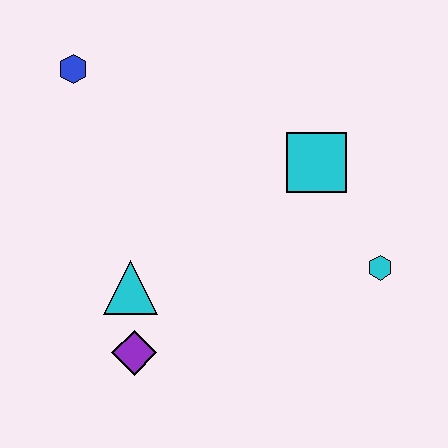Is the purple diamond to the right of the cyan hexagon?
No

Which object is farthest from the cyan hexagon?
The blue hexagon is farthest from the cyan hexagon.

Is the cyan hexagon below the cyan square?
Yes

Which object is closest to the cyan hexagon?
The cyan square is closest to the cyan hexagon.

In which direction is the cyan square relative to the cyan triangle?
The cyan square is to the right of the cyan triangle.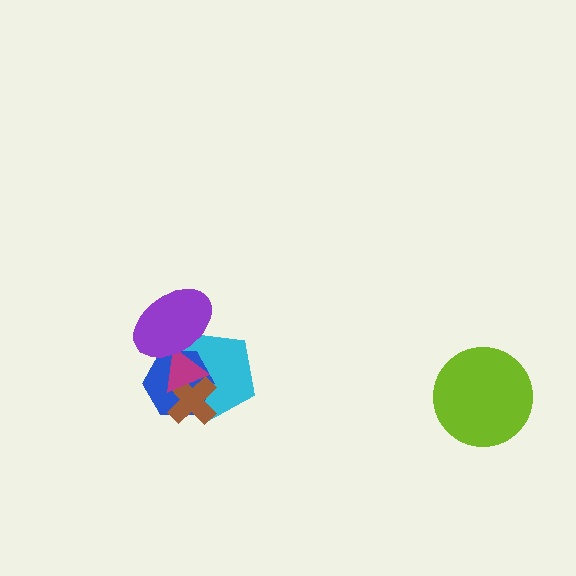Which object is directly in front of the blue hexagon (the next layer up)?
The brown cross is directly in front of the blue hexagon.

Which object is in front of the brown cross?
The magenta triangle is in front of the brown cross.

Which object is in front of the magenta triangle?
The purple ellipse is in front of the magenta triangle.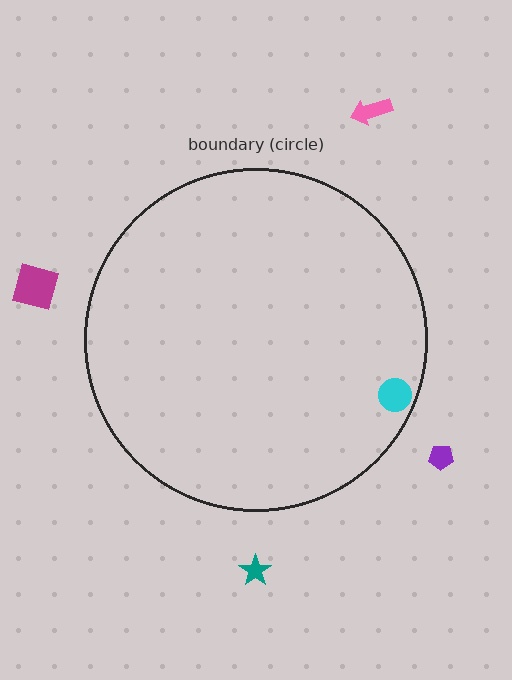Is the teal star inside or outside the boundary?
Outside.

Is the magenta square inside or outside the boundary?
Outside.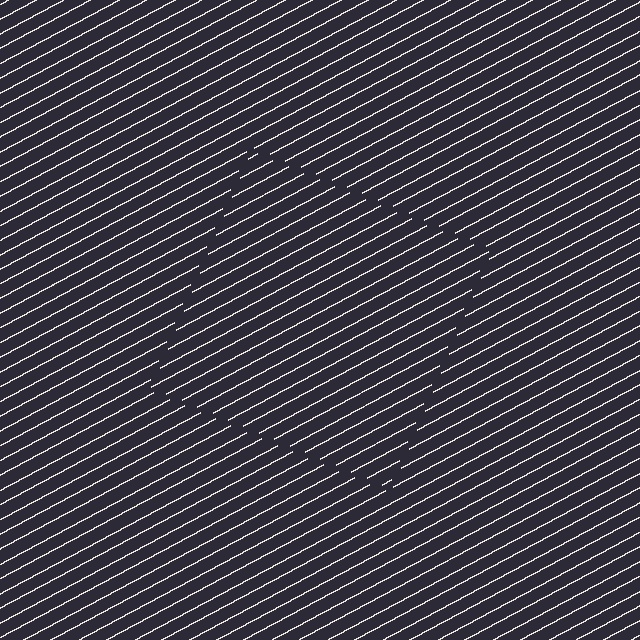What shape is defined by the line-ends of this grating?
An illusory square. The interior of the shape contains the same grating, shifted by half a period — the contour is defined by the phase discontinuity where line-ends from the inner and outer gratings abut.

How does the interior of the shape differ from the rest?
The interior of the shape contains the same grating, shifted by half a period — the contour is defined by the phase discontinuity where line-ends from the inner and outer gratings abut.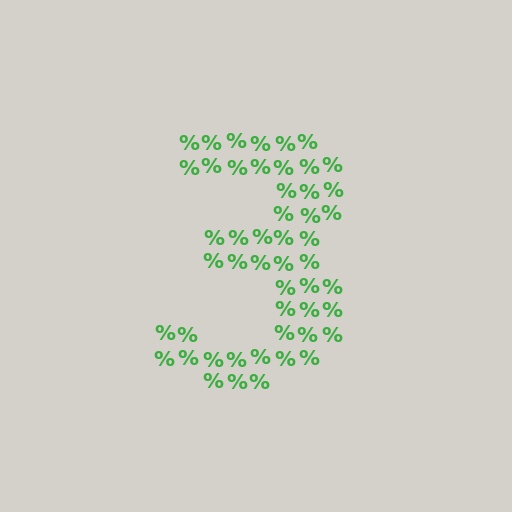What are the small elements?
The small elements are percent signs.